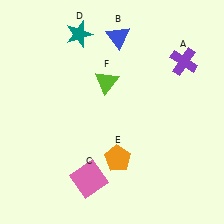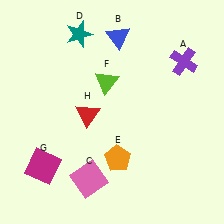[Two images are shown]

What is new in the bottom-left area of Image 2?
A magenta square (G) was added in the bottom-left area of Image 2.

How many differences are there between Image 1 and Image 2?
There are 2 differences between the two images.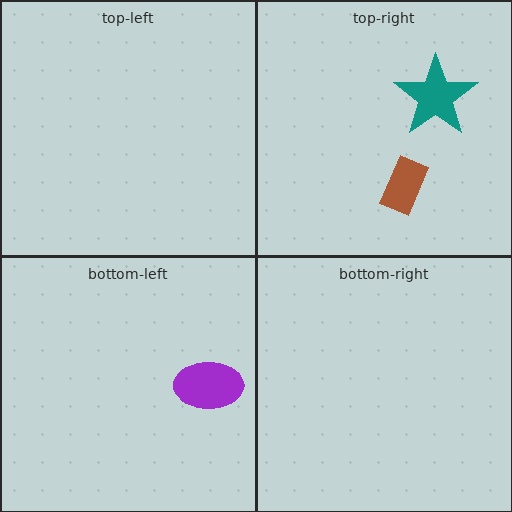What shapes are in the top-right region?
The teal star, the brown rectangle.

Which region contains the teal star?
The top-right region.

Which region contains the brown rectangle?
The top-right region.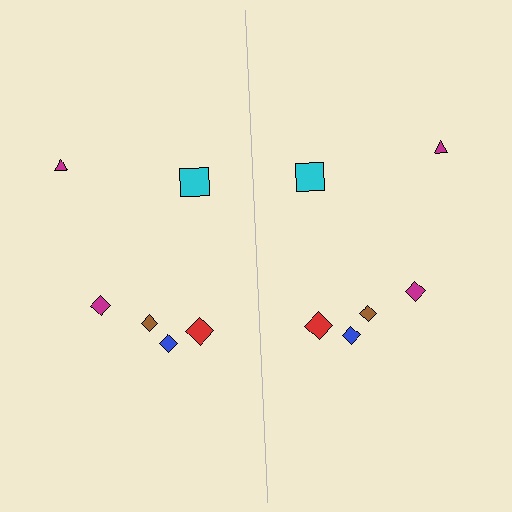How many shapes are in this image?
There are 12 shapes in this image.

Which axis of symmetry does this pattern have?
The pattern has a vertical axis of symmetry running through the center of the image.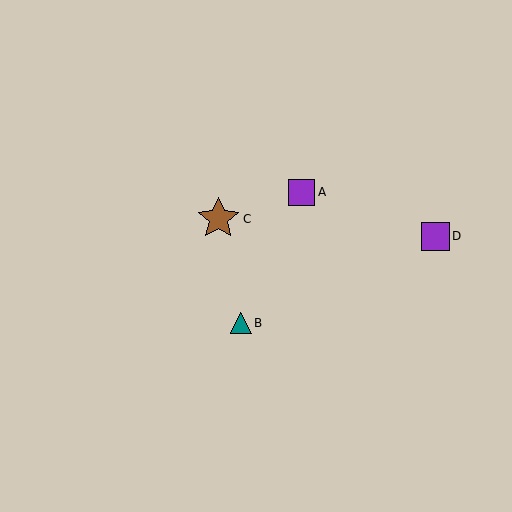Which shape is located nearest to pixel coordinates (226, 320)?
The teal triangle (labeled B) at (241, 323) is nearest to that location.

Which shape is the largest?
The brown star (labeled C) is the largest.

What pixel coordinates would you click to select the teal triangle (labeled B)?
Click at (241, 323) to select the teal triangle B.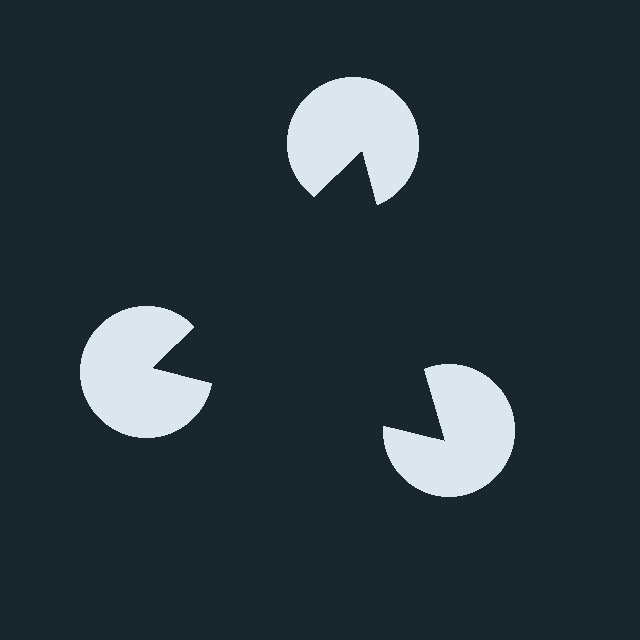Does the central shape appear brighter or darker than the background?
It typically appears slightly darker than the background, even though no actual brightness change is drawn.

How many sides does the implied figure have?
3 sides.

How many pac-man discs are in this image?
There are 3 — one at each vertex of the illusory triangle.